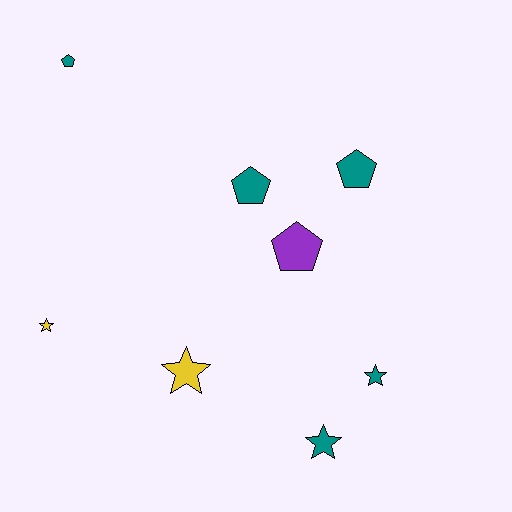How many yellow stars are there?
There are 2 yellow stars.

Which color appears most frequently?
Teal, with 5 objects.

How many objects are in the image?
There are 8 objects.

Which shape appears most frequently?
Star, with 4 objects.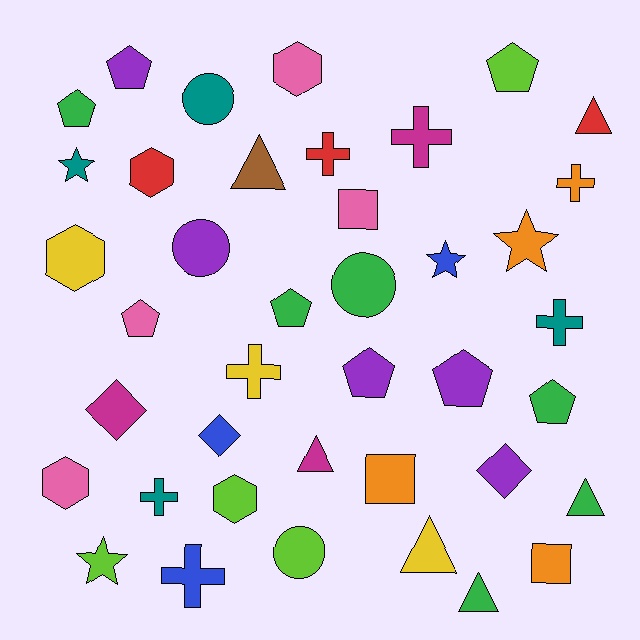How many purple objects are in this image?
There are 5 purple objects.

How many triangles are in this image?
There are 6 triangles.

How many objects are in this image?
There are 40 objects.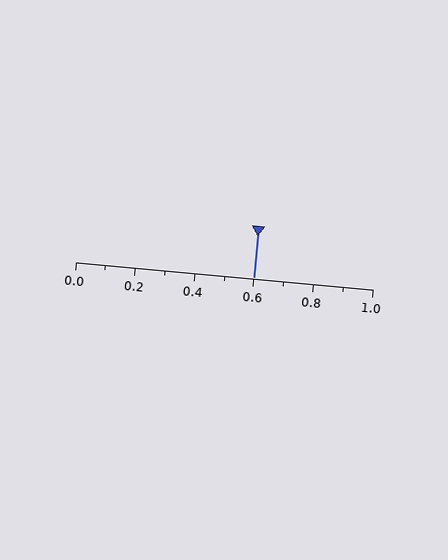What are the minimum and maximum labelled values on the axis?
The axis runs from 0.0 to 1.0.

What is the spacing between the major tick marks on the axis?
The major ticks are spaced 0.2 apart.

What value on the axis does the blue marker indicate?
The marker indicates approximately 0.6.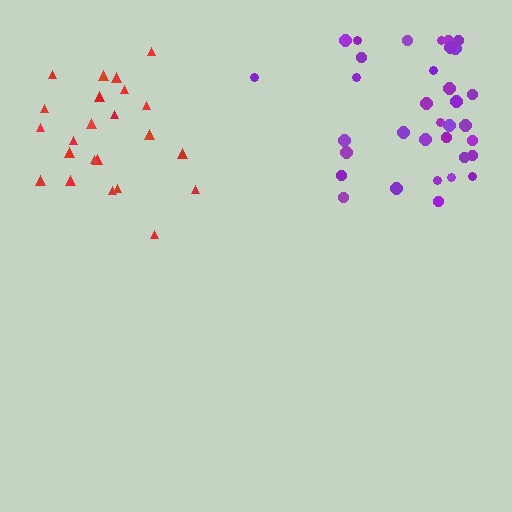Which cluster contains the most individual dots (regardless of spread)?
Purple (34).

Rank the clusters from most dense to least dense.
red, purple.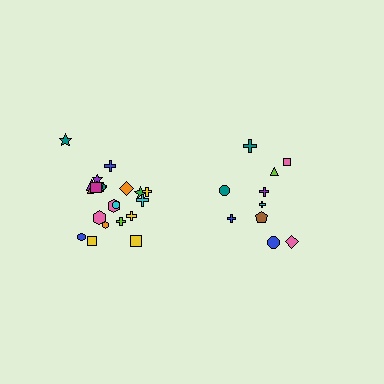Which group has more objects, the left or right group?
The left group.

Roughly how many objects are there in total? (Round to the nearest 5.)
Roughly 30 objects in total.